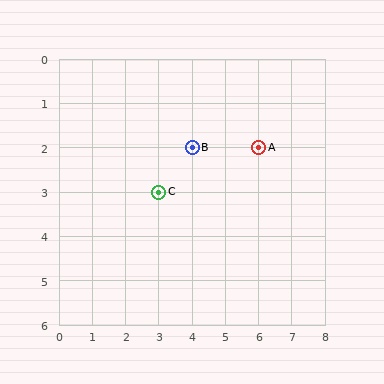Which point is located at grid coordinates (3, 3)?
Point C is at (3, 3).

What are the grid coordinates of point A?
Point A is at grid coordinates (6, 2).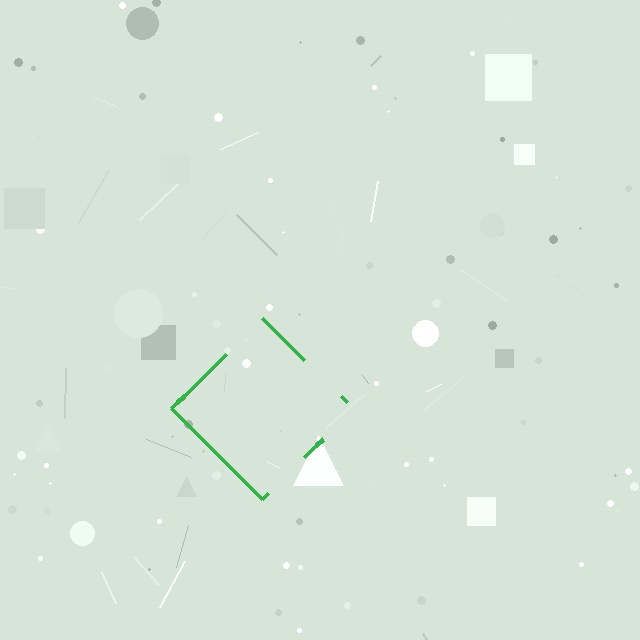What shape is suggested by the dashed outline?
The dashed outline suggests a diamond.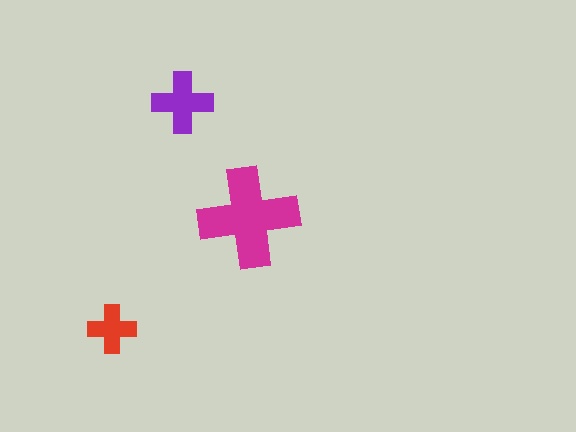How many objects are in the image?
There are 3 objects in the image.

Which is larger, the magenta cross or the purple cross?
The magenta one.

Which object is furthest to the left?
The red cross is leftmost.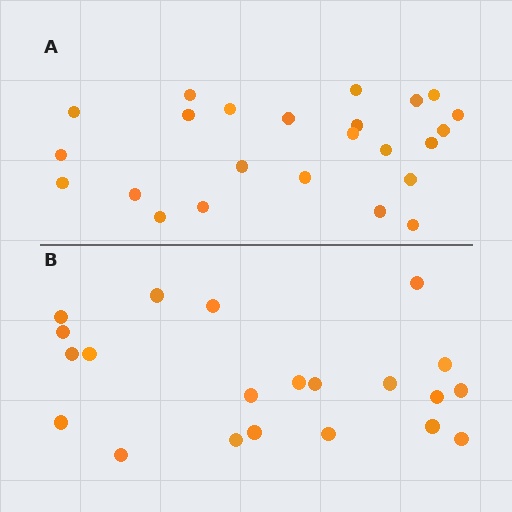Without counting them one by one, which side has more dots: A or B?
Region A (the top region) has more dots.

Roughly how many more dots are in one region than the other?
Region A has just a few more — roughly 2 or 3 more dots than region B.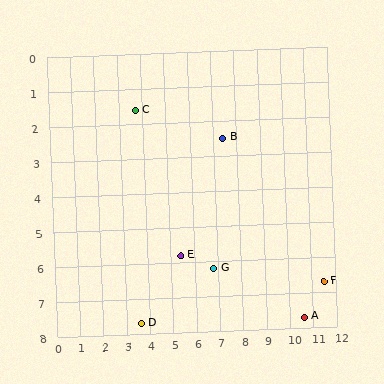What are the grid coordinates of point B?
Point B is at approximately (7.4, 2.5).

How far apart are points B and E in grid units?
Points B and E are about 3.9 grid units apart.